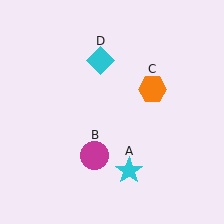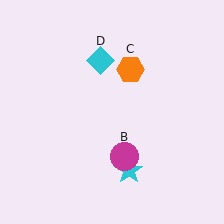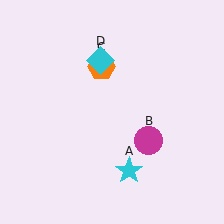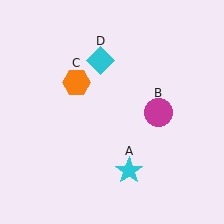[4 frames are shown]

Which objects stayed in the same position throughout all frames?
Cyan star (object A) and cyan diamond (object D) remained stationary.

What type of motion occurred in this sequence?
The magenta circle (object B), orange hexagon (object C) rotated counterclockwise around the center of the scene.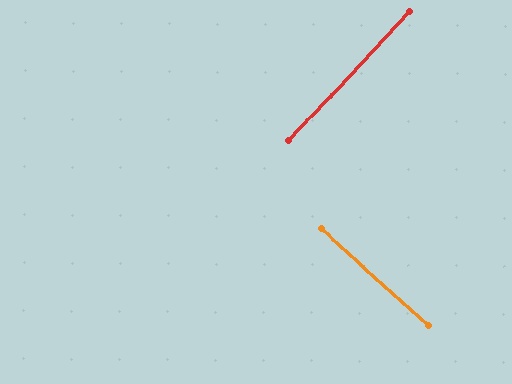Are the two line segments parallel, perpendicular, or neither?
Perpendicular — they meet at approximately 89°.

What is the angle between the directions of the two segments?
Approximately 89 degrees.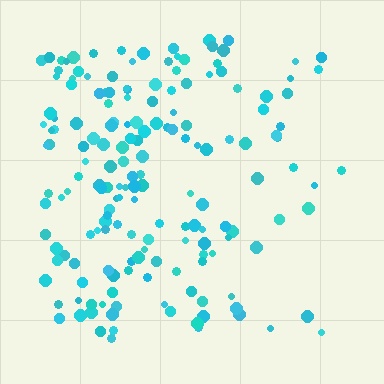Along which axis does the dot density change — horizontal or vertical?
Horizontal.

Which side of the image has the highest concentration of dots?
The left.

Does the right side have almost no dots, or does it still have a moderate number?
Still a moderate number, just noticeably fewer than the left.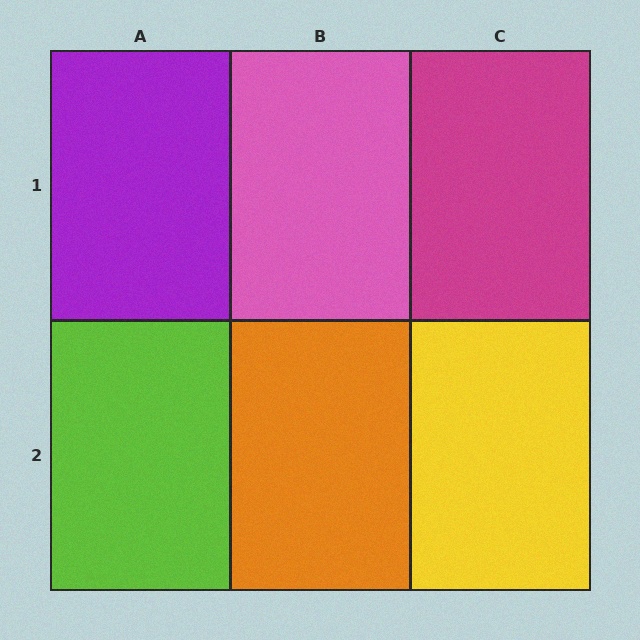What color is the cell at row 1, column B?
Pink.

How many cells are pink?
1 cell is pink.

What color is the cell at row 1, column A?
Purple.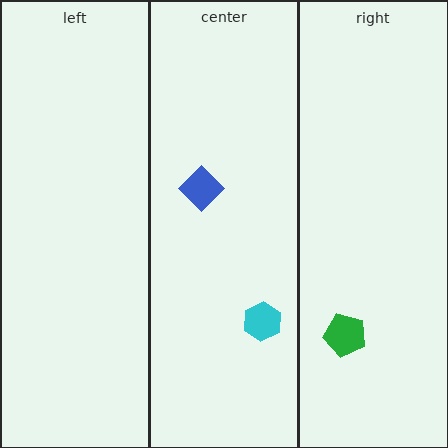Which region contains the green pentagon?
The right region.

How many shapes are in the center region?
2.